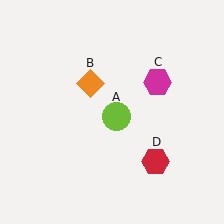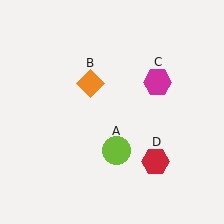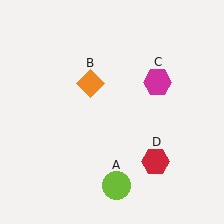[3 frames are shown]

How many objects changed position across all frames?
1 object changed position: lime circle (object A).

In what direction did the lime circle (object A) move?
The lime circle (object A) moved down.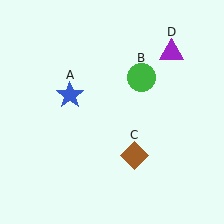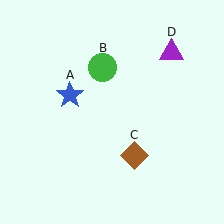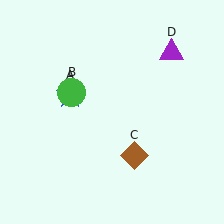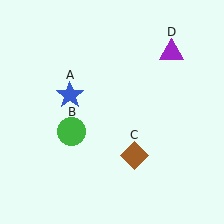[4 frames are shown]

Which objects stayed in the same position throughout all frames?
Blue star (object A) and brown diamond (object C) and purple triangle (object D) remained stationary.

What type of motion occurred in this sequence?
The green circle (object B) rotated counterclockwise around the center of the scene.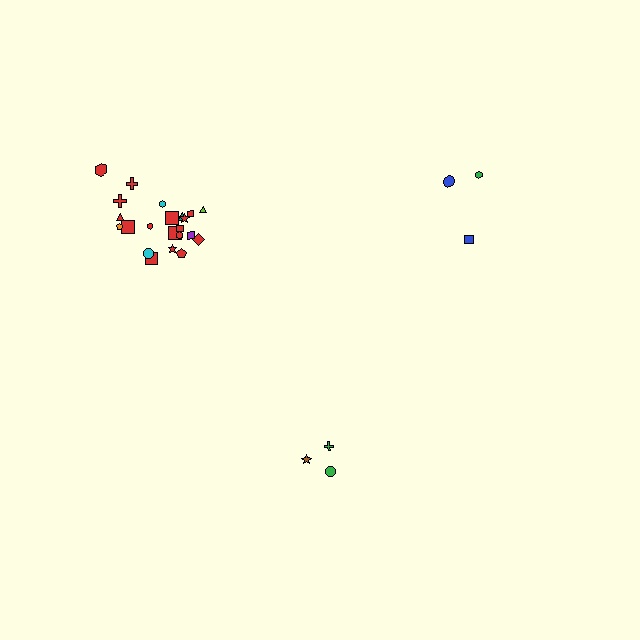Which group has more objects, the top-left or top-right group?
The top-left group.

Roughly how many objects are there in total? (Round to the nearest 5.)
Roughly 30 objects in total.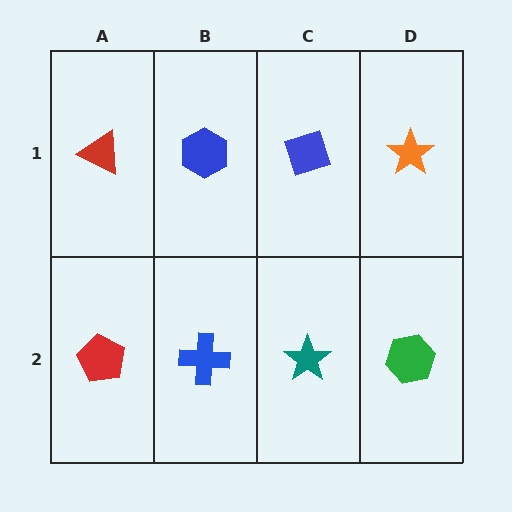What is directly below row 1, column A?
A red pentagon.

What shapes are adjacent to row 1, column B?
A blue cross (row 2, column B), a red triangle (row 1, column A), a blue diamond (row 1, column C).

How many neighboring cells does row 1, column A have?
2.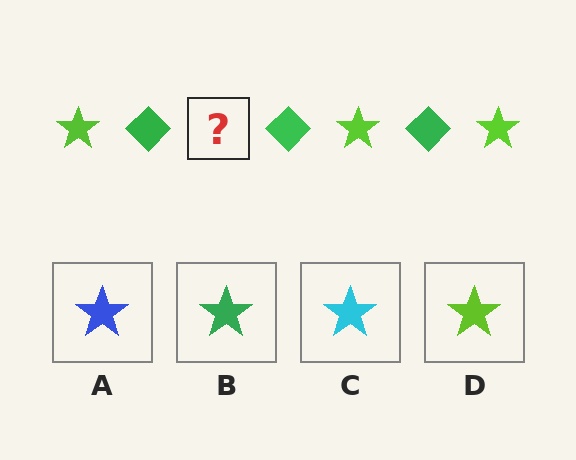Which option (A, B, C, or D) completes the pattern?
D.